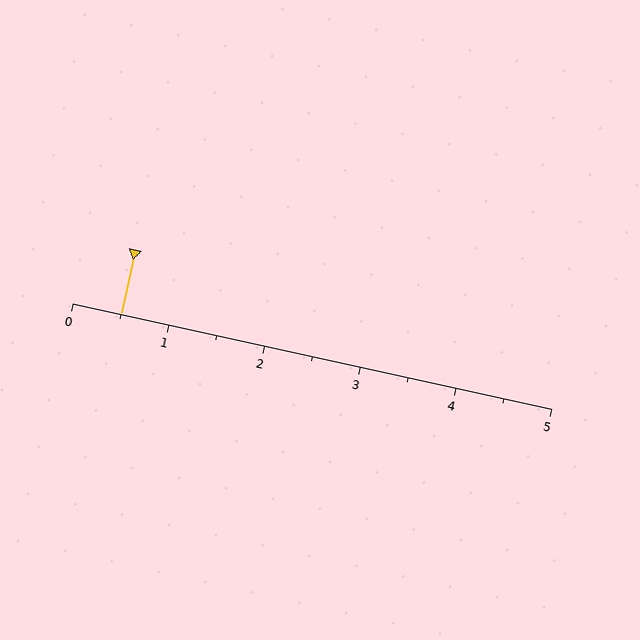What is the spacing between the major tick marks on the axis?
The major ticks are spaced 1 apart.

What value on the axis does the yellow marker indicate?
The marker indicates approximately 0.5.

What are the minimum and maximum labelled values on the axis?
The axis runs from 0 to 5.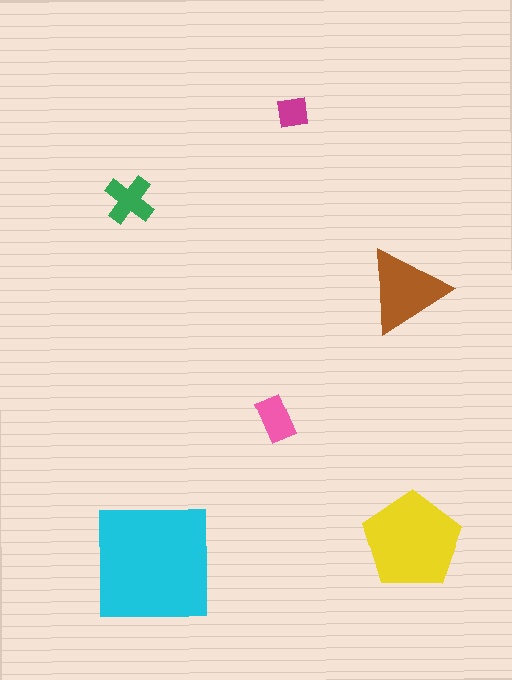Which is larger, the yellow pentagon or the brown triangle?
The yellow pentagon.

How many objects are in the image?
There are 6 objects in the image.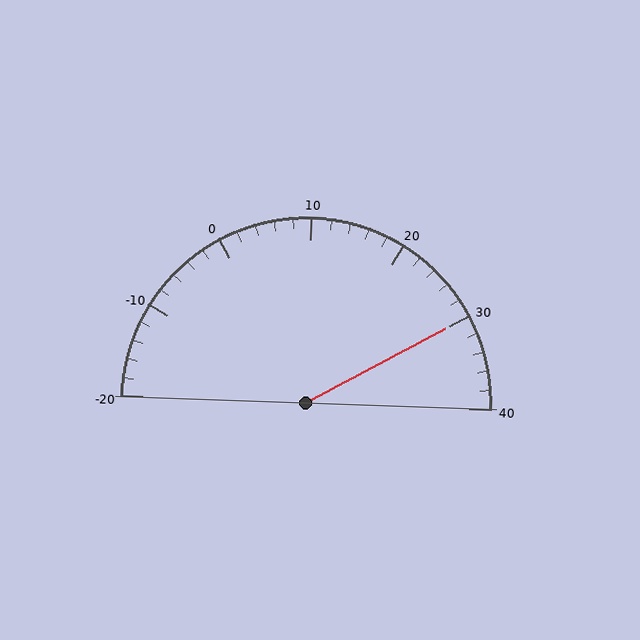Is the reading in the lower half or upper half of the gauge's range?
The reading is in the upper half of the range (-20 to 40).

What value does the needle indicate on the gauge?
The needle indicates approximately 30.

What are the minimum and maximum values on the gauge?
The gauge ranges from -20 to 40.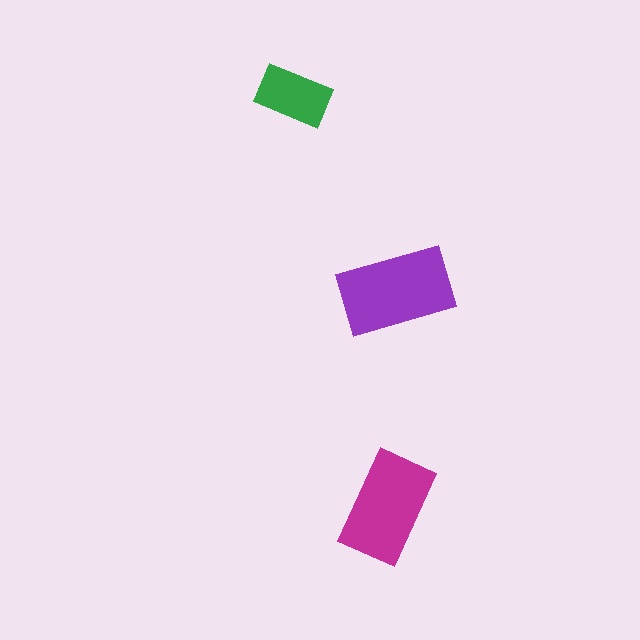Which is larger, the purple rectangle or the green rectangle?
The purple one.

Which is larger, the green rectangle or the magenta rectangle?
The magenta one.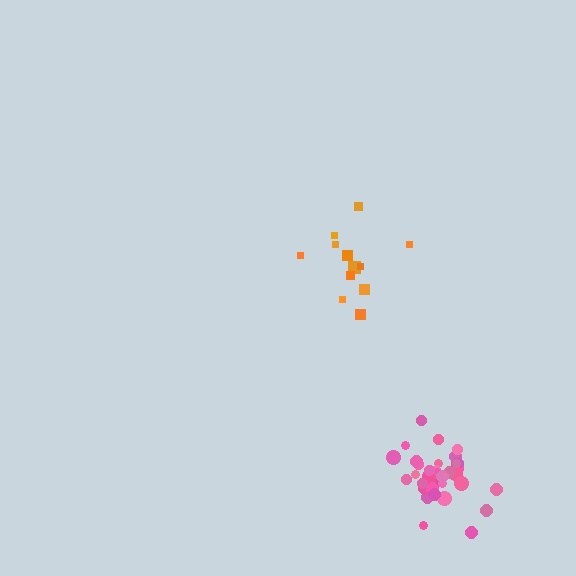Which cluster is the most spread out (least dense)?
Orange.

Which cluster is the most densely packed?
Pink.